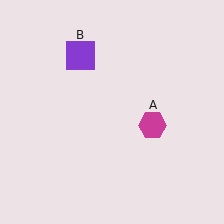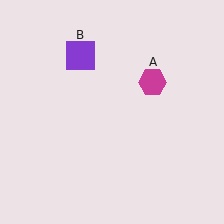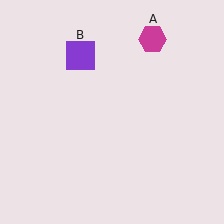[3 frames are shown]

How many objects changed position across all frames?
1 object changed position: magenta hexagon (object A).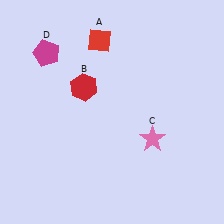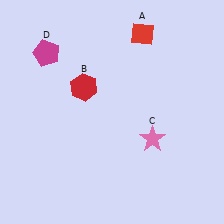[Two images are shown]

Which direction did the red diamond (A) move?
The red diamond (A) moved right.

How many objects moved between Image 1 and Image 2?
1 object moved between the two images.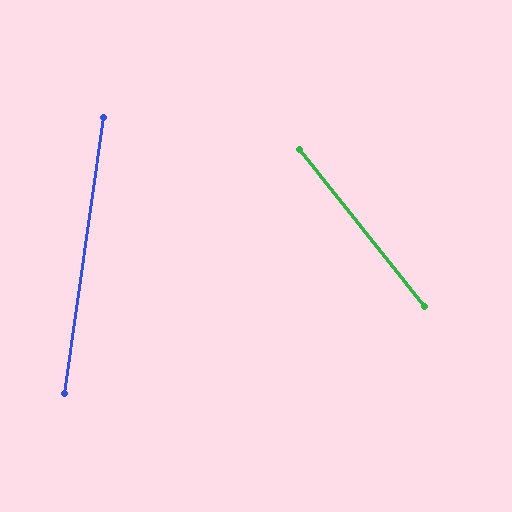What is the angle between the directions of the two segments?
Approximately 47 degrees.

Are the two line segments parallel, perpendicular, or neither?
Neither parallel nor perpendicular — they differ by about 47°.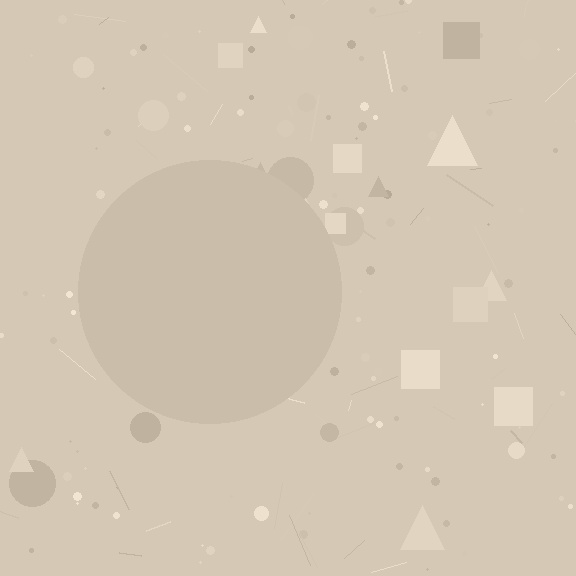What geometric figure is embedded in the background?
A circle is embedded in the background.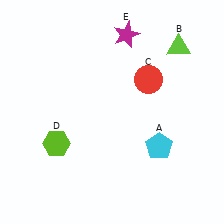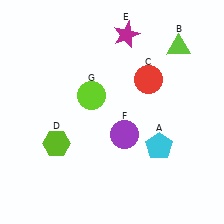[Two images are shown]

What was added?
A purple circle (F), a lime circle (G) were added in Image 2.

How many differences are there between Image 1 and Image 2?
There are 2 differences between the two images.